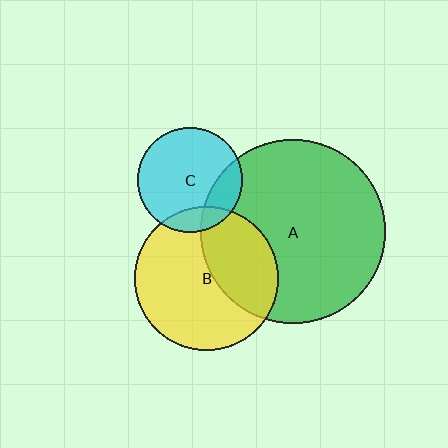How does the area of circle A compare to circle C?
Approximately 3.1 times.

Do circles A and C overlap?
Yes.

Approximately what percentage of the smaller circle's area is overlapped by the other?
Approximately 20%.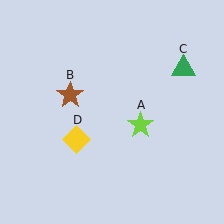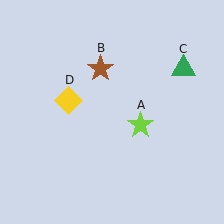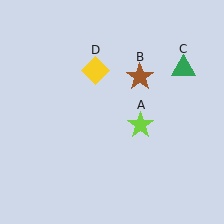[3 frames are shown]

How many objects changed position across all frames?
2 objects changed position: brown star (object B), yellow diamond (object D).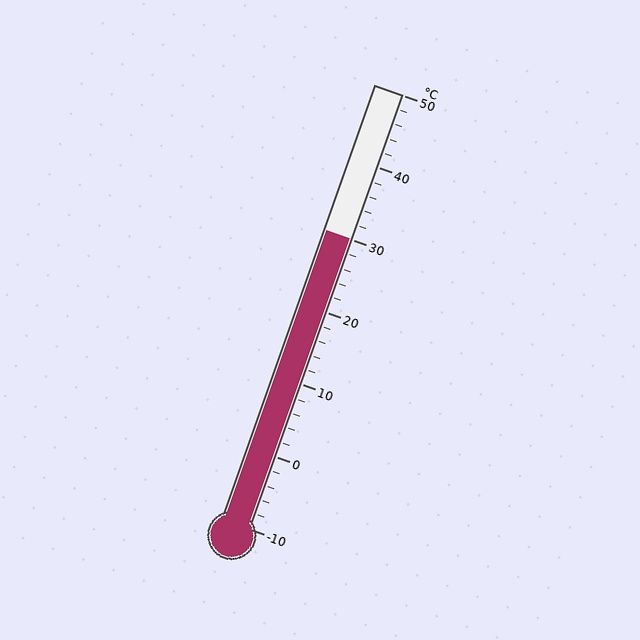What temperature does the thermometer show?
The thermometer shows approximately 30°C.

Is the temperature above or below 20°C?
The temperature is above 20°C.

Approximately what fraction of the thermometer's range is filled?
The thermometer is filled to approximately 65% of its range.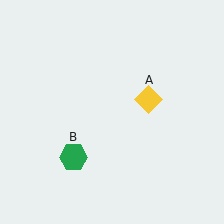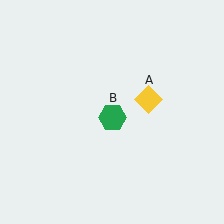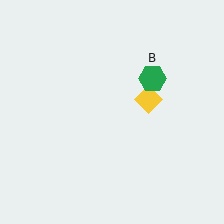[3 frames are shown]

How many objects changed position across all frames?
1 object changed position: green hexagon (object B).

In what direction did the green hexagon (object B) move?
The green hexagon (object B) moved up and to the right.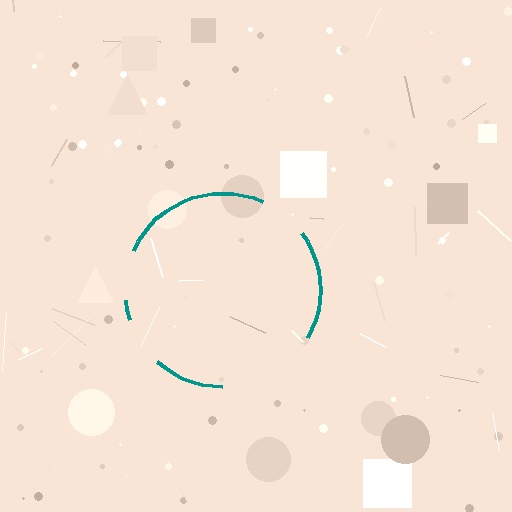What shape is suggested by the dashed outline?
The dashed outline suggests a circle.